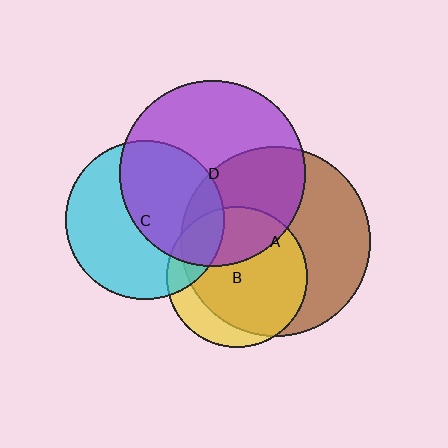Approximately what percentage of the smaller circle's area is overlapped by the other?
Approximately 30%.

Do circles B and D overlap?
Yes.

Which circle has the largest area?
Circle A (brown).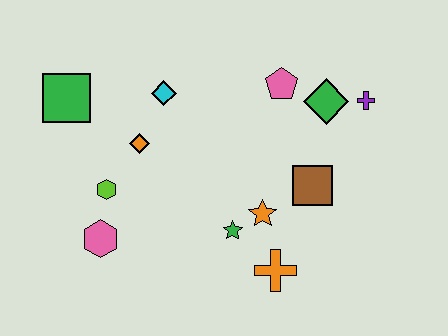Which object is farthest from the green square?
The purple cross is farthest from the green square.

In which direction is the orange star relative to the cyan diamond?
The orange star is below the cyan diamond.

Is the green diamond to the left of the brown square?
No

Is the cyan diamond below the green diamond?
No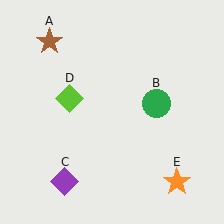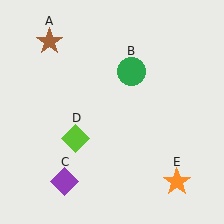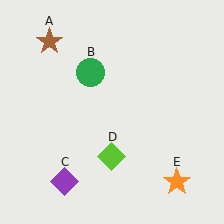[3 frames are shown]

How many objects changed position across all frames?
2 objects changed position: green circle (object B), lime diamond (object D).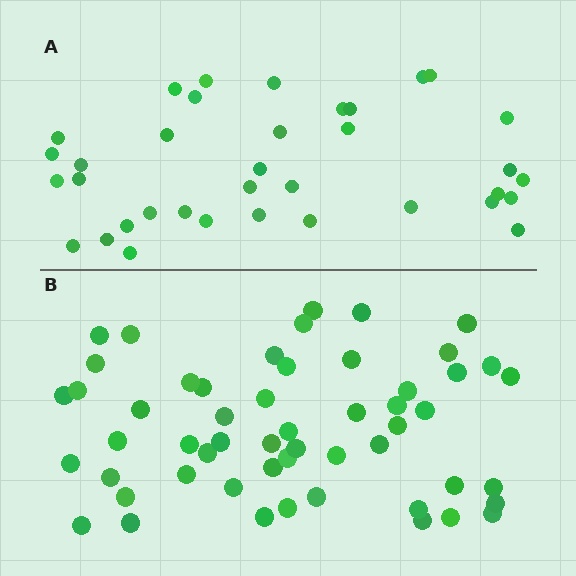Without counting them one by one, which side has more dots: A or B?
Region B (the bottom region) has more dots.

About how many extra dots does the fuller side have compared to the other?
Region B has approximately 20 more dots than region A.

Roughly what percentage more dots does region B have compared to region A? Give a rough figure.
About 50% more.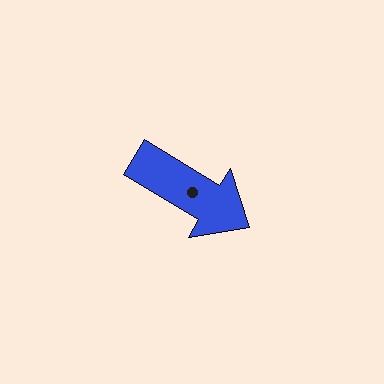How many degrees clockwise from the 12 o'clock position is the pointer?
Approximately 121 degrees.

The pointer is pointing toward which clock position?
Roughly 4 o'clock.